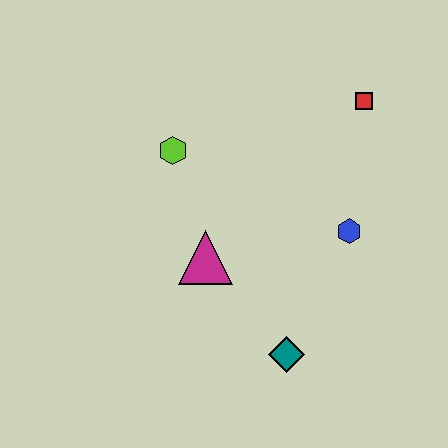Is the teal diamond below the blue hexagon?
Yes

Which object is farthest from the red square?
The teal diamond is farthest from the red square.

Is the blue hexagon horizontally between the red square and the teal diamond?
Yes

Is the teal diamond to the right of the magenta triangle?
Yes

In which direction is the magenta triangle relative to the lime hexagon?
The magenta triangle is below the lime hexagon.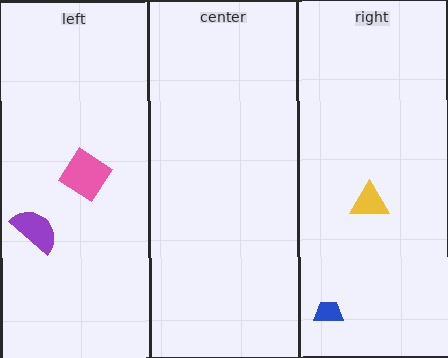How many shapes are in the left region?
2.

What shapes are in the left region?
The pink diamond, the purple semicircle.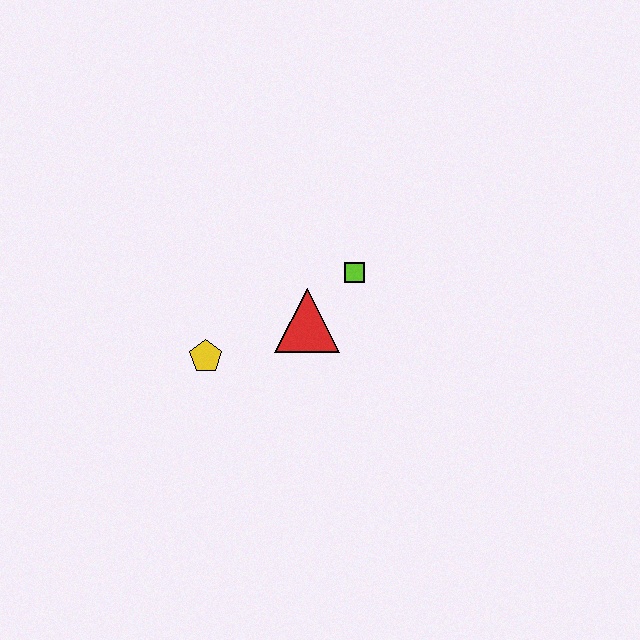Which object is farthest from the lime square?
The yellow pentagon is farthest from the lime square.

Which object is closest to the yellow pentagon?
The red triangle is closest to the yellow pentagon.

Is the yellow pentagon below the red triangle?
Yes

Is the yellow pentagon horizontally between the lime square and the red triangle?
No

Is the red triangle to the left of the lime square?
Yes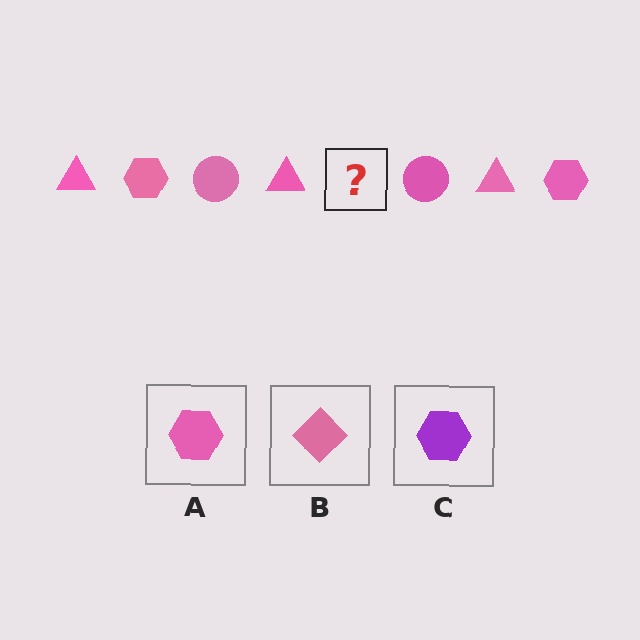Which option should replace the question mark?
Option A.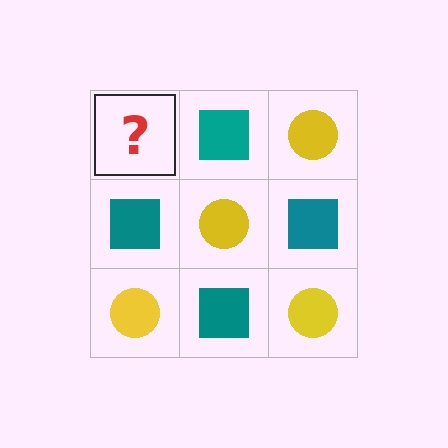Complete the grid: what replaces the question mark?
The question mark should be replaced with a yellow circle.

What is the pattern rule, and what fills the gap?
The rule is that it alternates yellow circle and teal square in a checkerboard pattern. The gap should be filled with a yellow circle.